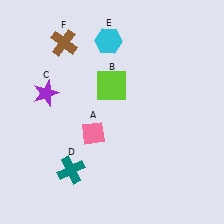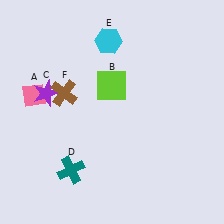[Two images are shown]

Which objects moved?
The objects that moved are: the pink diamond (A), the brown cross (F).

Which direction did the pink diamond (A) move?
The pink diamond (A) moved left.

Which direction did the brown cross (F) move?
The brown cross (F) moved down.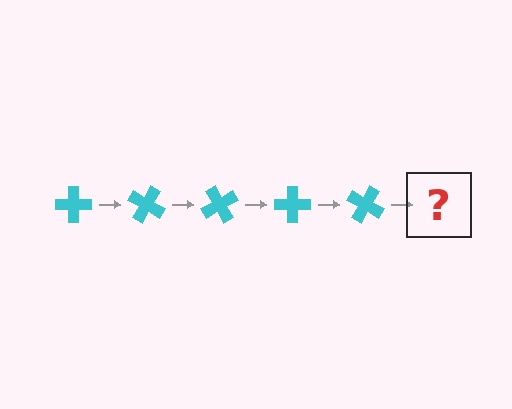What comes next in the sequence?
The next element should be a cyan cross rotated 150 degrees.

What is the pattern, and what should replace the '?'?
The pattern is that the cross rotates 30 degrees each step. The '?' should be a cyan cross rotated 150 degrees.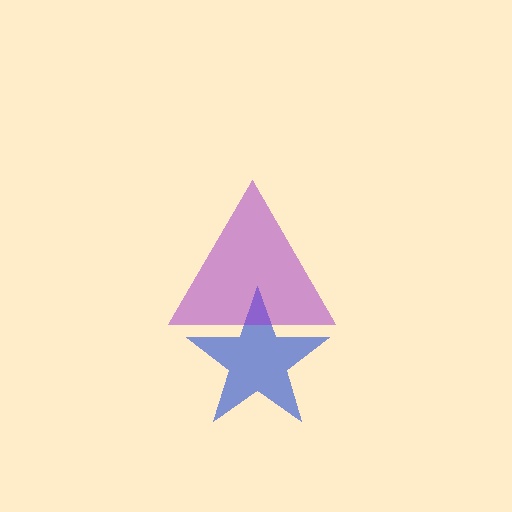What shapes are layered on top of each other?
The layered shapes are: a blue star, a purple triangle.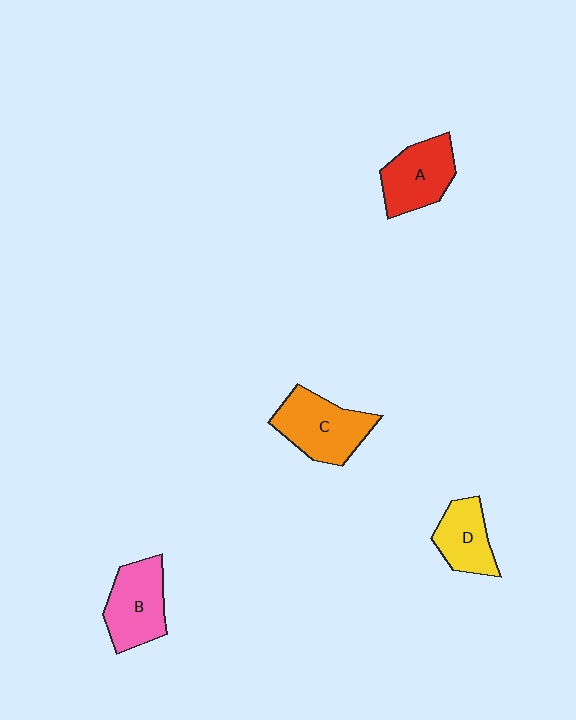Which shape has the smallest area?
Shape D (yellow).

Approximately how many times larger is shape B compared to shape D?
Approximately 1.3 times.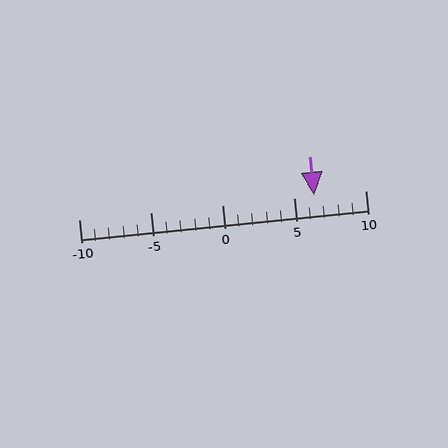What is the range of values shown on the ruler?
The ruler shows values from -10 to 10.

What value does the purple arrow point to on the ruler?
The purple arrow points to approximately 6.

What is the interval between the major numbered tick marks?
The major tick marks are spaced 5 units apart.